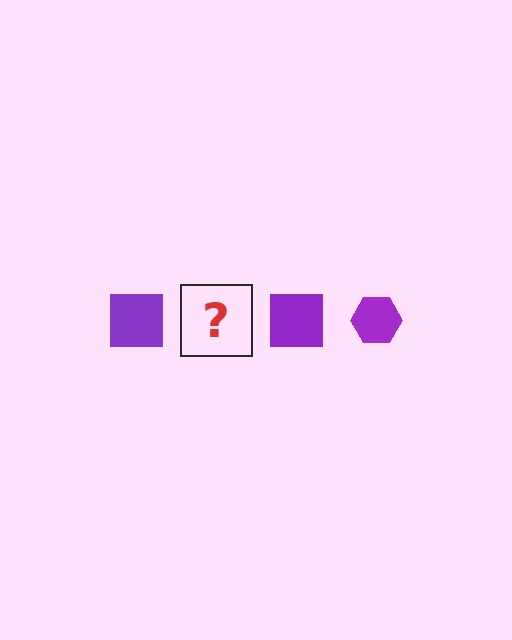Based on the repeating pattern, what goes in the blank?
The blank should be a purple hexagon.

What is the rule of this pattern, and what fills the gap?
The rule is that the pattern cycles through square, hexagon shapes in purple. The gap should be filled with a purple hexagon.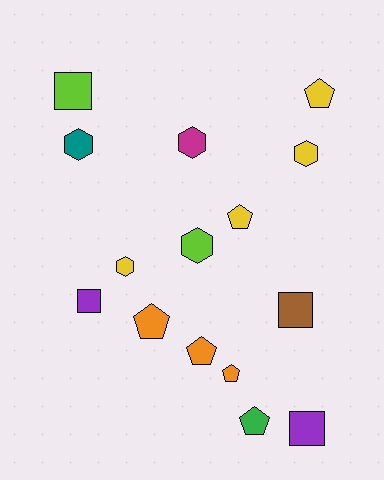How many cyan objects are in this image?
There are no cyan objects.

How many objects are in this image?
There are 15 objects.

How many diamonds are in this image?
There are no diamonds.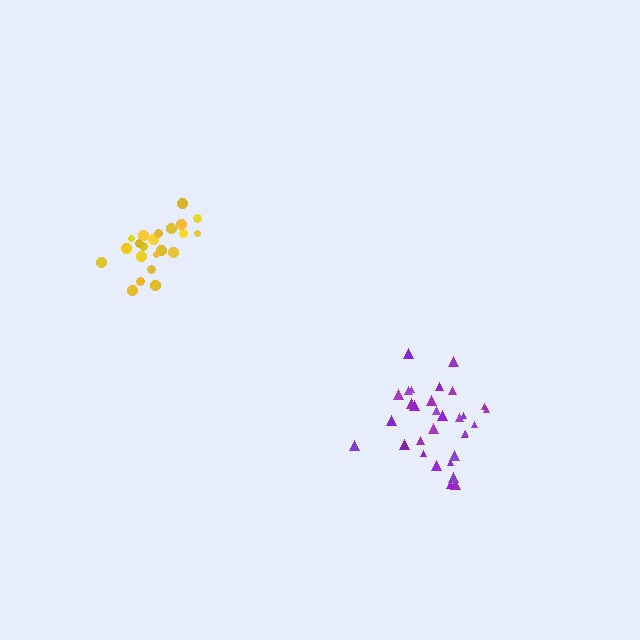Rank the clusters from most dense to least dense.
yellow, purple.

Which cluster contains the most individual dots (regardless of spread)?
Purple (32).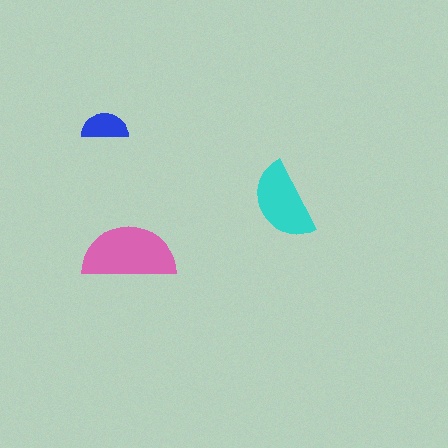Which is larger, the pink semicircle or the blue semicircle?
The pink one.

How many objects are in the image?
There are 3 objects in the image.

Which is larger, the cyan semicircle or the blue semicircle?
The cyan one.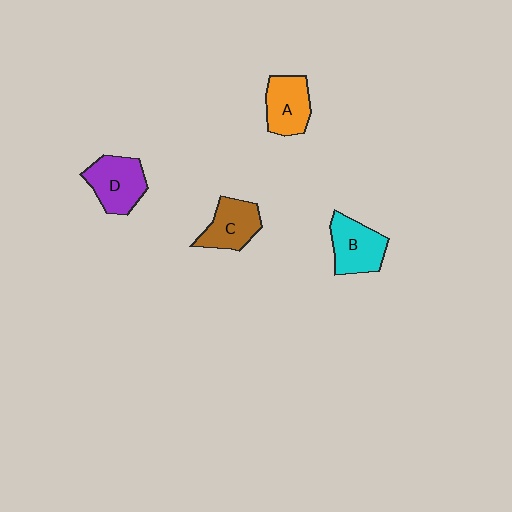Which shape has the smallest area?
Shape C (brown).